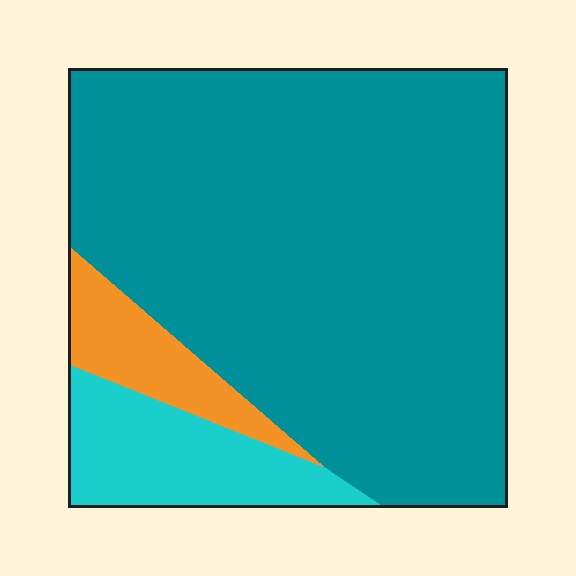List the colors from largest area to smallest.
From largest to smallest: teal, cyan, orange.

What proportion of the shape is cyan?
Cyan covers roughly 15% of the shape.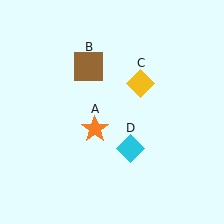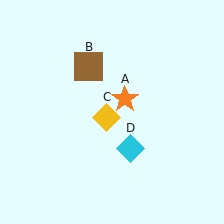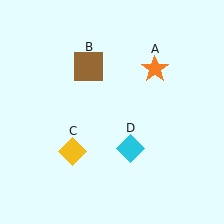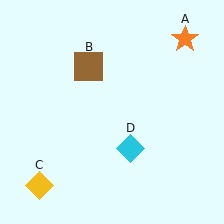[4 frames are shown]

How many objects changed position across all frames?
2 objects changed position: orange star (object A), yellow diamond (object C).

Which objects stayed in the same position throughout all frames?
Brown square (object B) and cyan diamond (object D) remained stationary.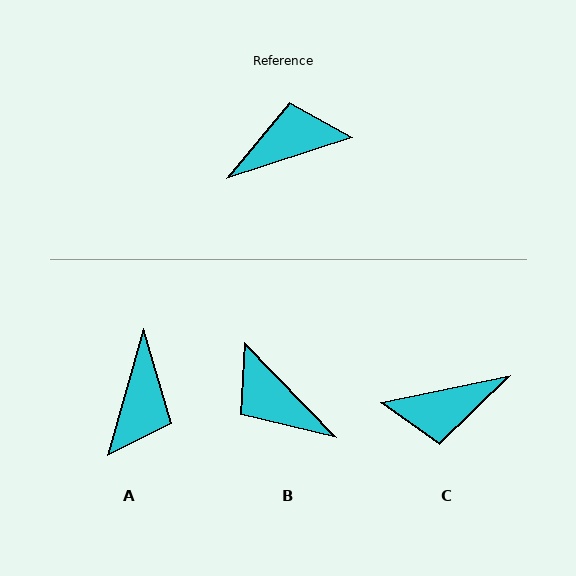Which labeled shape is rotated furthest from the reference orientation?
C, about 174 degrees away.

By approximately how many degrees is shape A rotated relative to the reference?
Approximately 124 degrees clockwise.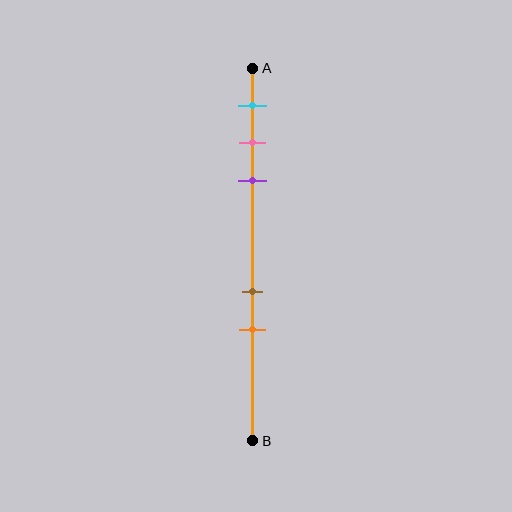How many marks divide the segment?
There are 5 marks dividing the segment.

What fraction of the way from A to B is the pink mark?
The pink mark is approximately 20% (0.2) of the way from A to B.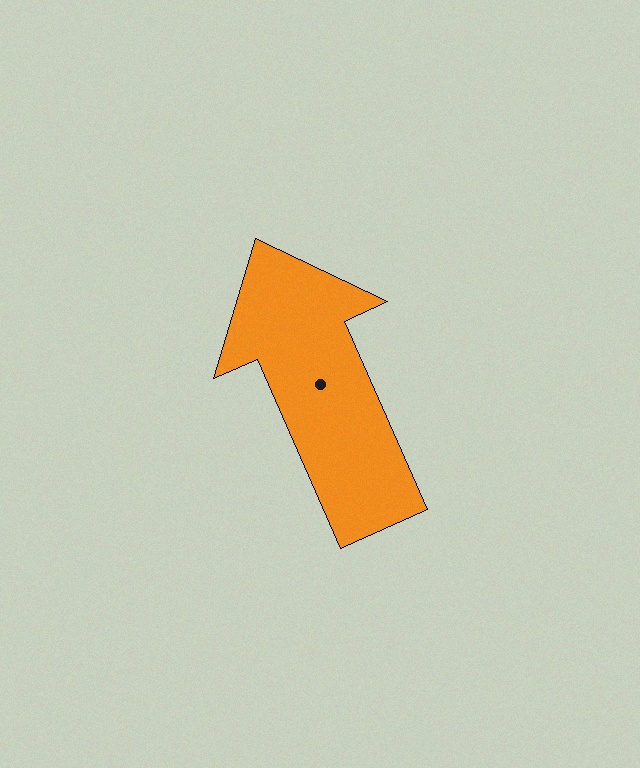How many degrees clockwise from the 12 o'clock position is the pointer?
Approximately 336 degrees.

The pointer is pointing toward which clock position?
Roughly 11 o'clock.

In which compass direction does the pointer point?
Northwest.